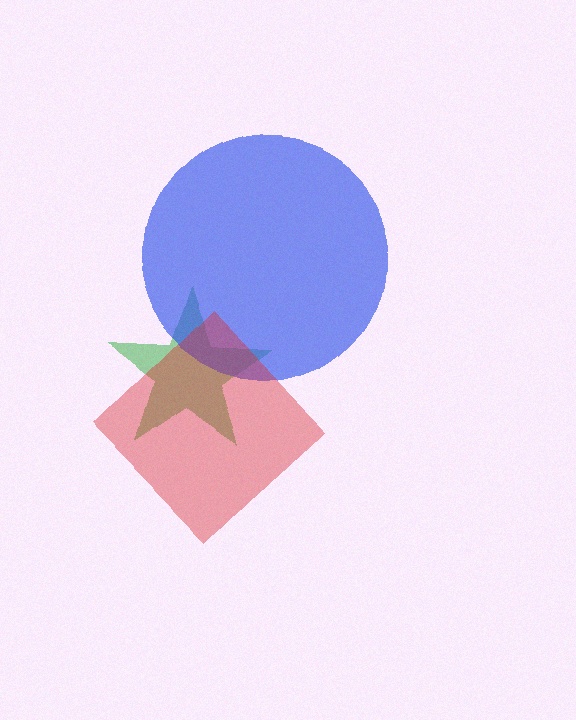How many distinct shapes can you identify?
There are 3 distinct shapes: a green star, a blue circle, a red diamond.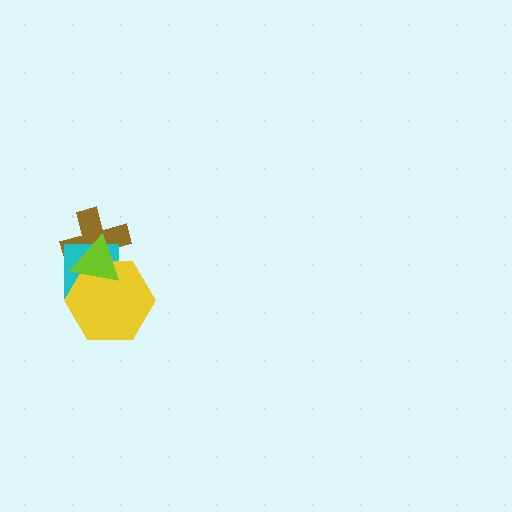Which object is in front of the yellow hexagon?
The lime triangle is in front of the yellow hexagon.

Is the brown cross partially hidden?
Yes, it is partially covered by another shape.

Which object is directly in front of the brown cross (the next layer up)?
The cyan square is directly in front of the brown cross.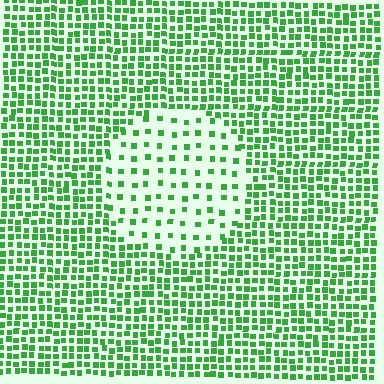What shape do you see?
I see a circle.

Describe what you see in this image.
The image contains small green elements arranged at two different densities. A circle-shaped region is visible where the elements are less densely packed than the surrounding area.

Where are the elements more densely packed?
The elements are more densely packed outside the circle boundary.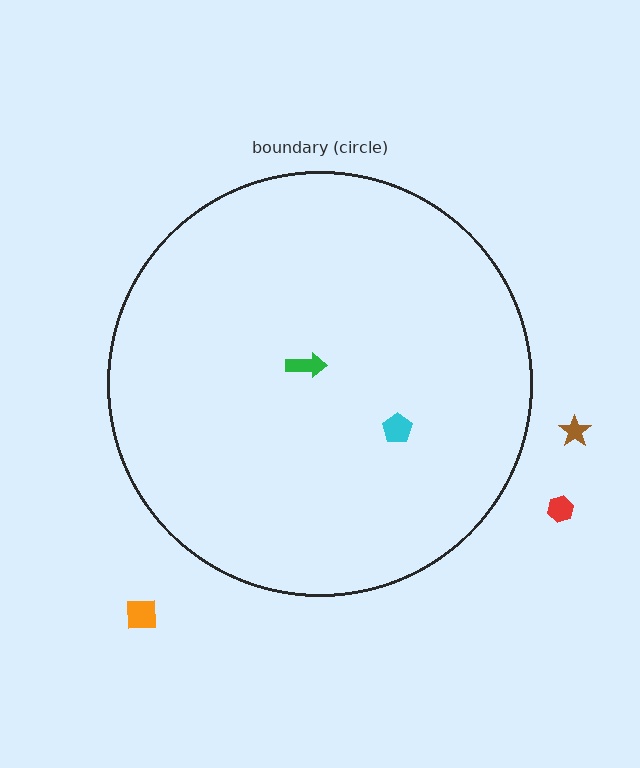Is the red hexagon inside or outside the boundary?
Outside.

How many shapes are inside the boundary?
2 inside, 3 outside.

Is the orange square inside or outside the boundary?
Outside.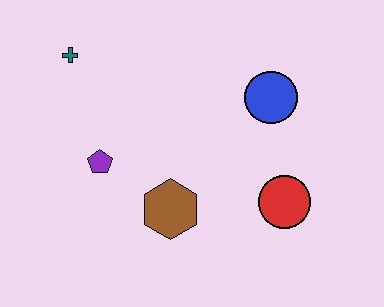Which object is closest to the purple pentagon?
The brown hexagon is closest to the purple pentagon.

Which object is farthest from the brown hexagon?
The teal cross is farthest from the brown hexagon.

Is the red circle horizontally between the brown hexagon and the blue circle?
No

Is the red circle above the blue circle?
No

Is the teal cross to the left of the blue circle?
Yes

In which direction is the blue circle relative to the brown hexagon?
The blue circle is above the brown hexagon.